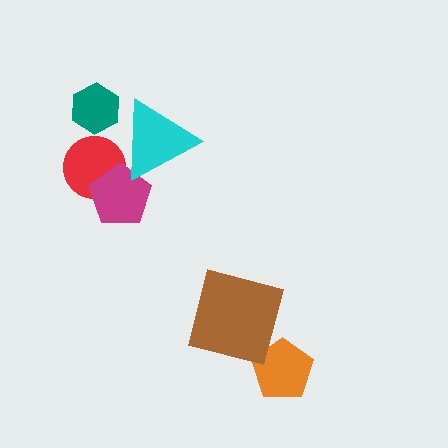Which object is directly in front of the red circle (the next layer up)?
The magenta pentagon is directly in front of the red circle.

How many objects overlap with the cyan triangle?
2 objects overlap with the cyan triangle.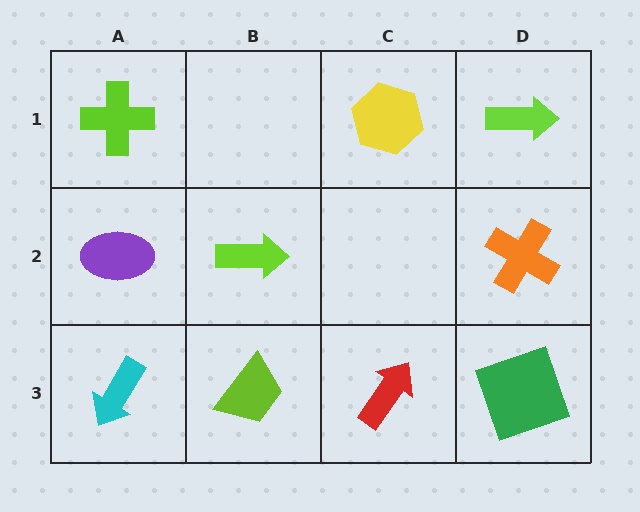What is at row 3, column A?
A cyan arrow.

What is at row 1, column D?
A lime arrow.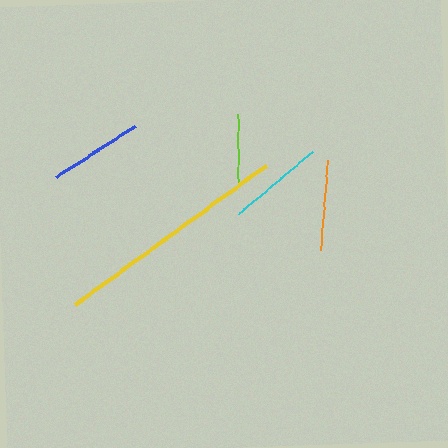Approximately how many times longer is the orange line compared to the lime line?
The orange line is approximately 1.3 times the length of the lime line.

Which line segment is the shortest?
The lime line is the shortest at approximately 68 pixels.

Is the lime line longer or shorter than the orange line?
The orange line is longer than the lime line.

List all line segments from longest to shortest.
From longest to shortest: yellow, cyan, blue, orange, lime.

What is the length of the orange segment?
The orange segment is approximately 89 pixels long.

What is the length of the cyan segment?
The cyan segment is approximately 97 pixels long.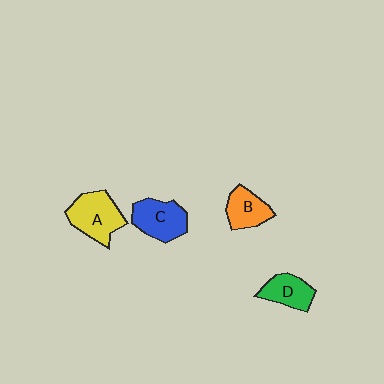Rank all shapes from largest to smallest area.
From largest to smallest: A (yellow), C (blue), B (orange), D (green).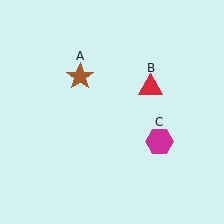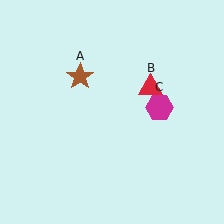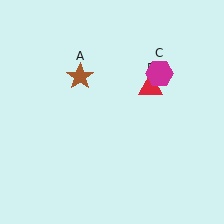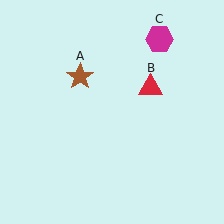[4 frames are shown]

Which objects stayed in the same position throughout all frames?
Brown star (object A) and red triangle (object B) remained stationary.